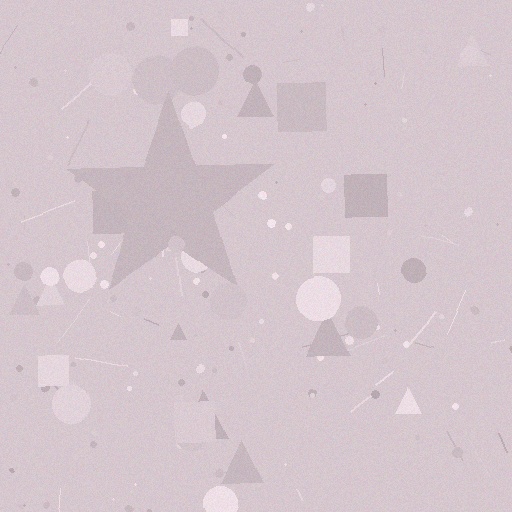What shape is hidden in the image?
A star is hidden in the image.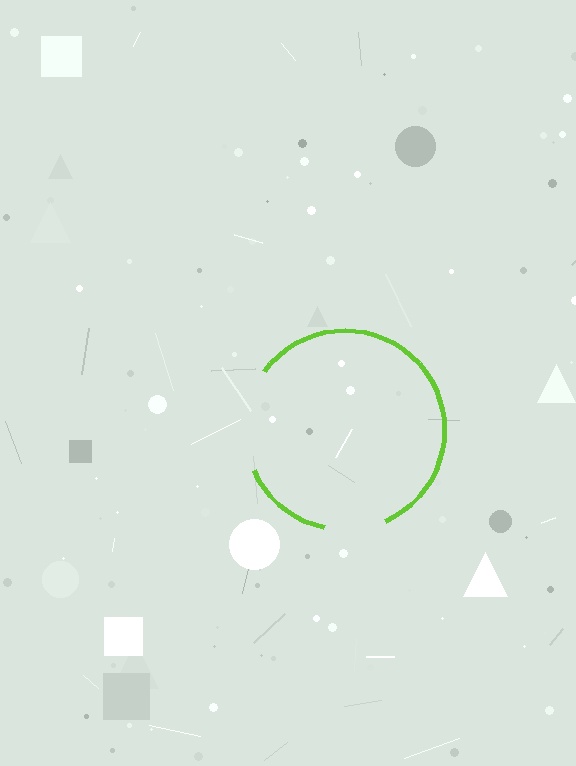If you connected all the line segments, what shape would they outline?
They would outline a circle.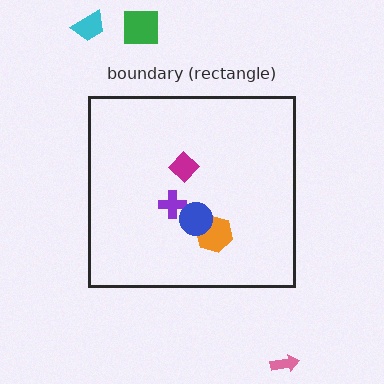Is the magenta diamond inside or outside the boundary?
Inside.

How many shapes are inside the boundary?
4 inside, 3 outside.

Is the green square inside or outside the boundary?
Outside.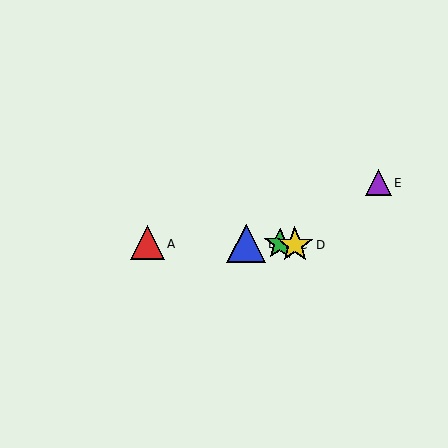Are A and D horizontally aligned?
Yes, both are at y≈243.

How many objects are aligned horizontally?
4 objects (A, B, C, D) are aligned horizontally.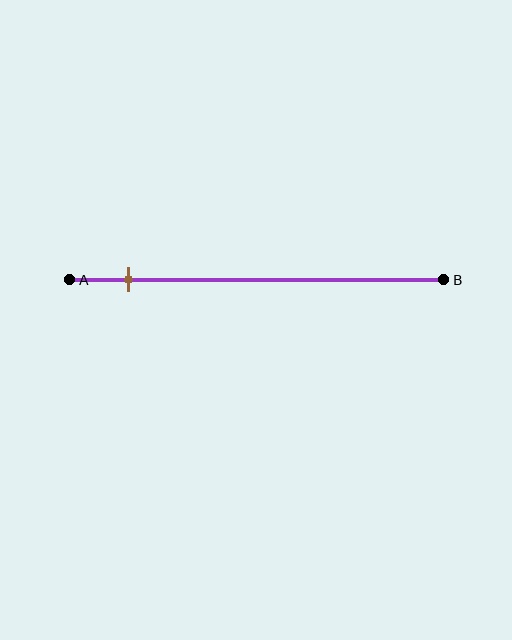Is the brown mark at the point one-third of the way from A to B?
No, the mark is at about 15% from A, not at the 33% one-third point.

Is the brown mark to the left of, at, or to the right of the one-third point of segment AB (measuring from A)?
The brown mark is to the left of the one-third point of segment AB.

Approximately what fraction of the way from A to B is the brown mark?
The brown mark is approximately 15% of the way from A to B.